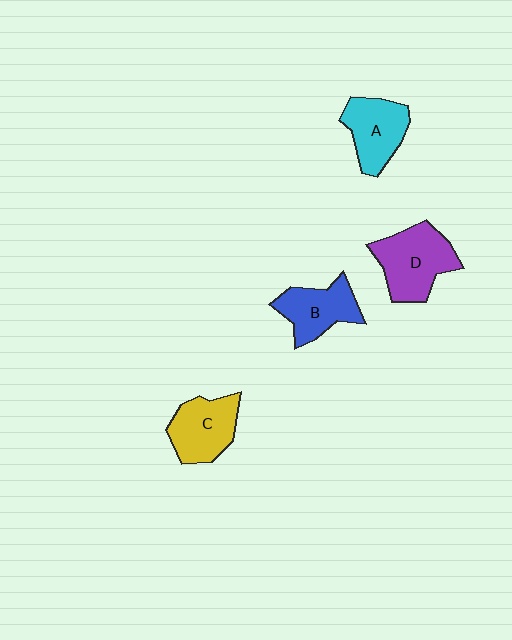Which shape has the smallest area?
Shape B (blue).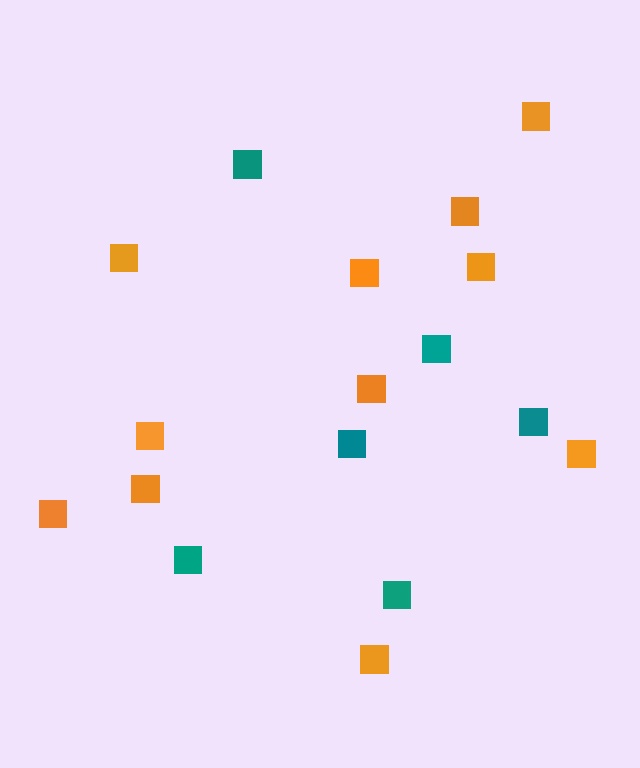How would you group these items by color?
There are 2 groups: one group of orange squares (11) and one group of teal squares (6).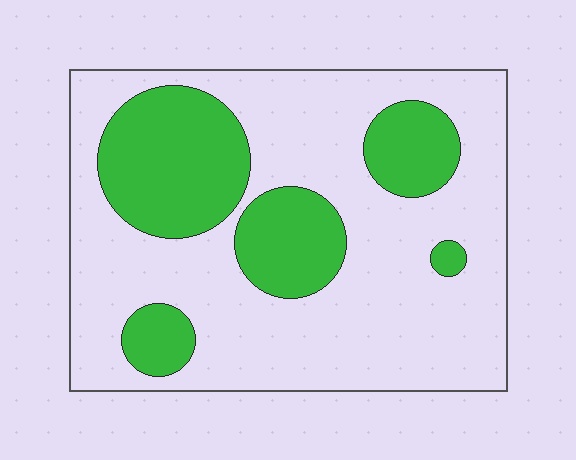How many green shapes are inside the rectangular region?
5.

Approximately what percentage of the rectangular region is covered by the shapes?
Approximately 30%.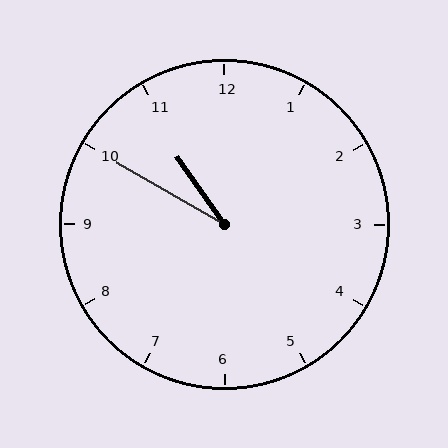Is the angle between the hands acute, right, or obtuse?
It is acute.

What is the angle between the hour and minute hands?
Approximately 25 degrees.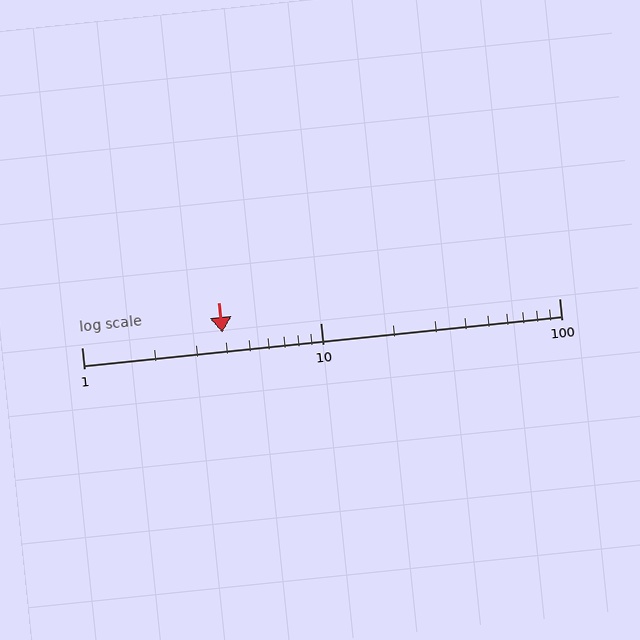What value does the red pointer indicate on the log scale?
The pointer indicates approximately 3.9.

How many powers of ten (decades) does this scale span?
The scale spans 2 decades, from 1 to 100.